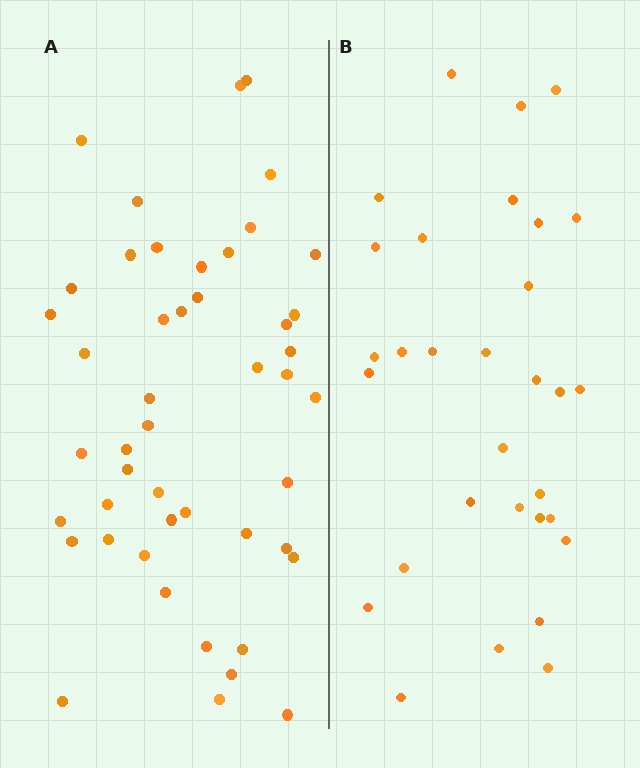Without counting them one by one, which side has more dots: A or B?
Region A (the left region) has more dots.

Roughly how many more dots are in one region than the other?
Region A has approximately 15 more dots than region B.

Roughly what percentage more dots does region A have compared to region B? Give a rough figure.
About 50% more.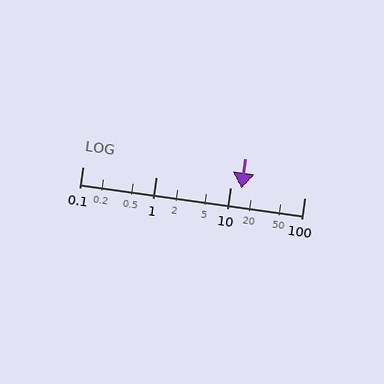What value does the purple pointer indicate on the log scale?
The pointer indicates approximately 14.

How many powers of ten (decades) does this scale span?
The scale spans 3 decades, from 0.1 to 100.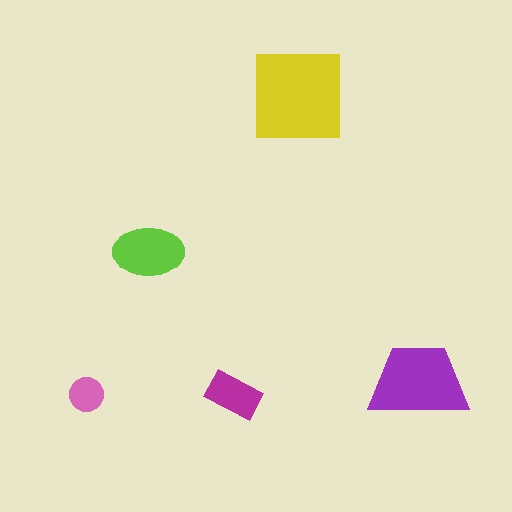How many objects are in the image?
There are 5 objects in the image.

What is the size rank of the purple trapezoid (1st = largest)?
2nd.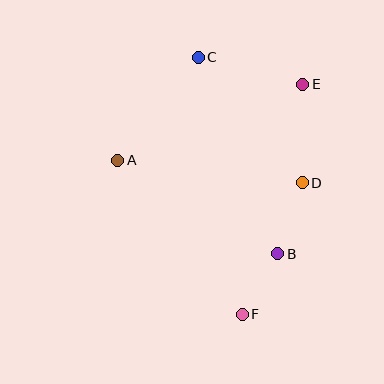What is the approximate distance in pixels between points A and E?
The distance between A and E is approximately 200 pixels.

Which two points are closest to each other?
Points B and F are closest to each other.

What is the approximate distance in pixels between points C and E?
The distance between C and E is approximately 108 pixels.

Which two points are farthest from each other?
Points C and F are farthest from each other.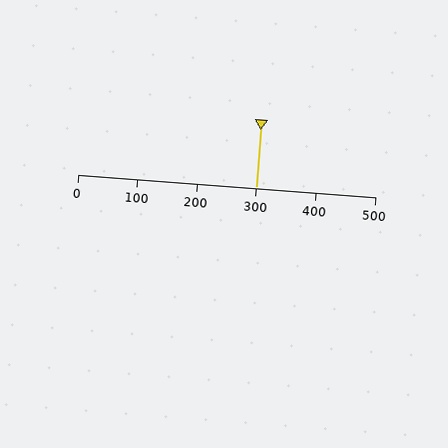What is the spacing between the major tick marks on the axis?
The major ticks are spaced 100 apart.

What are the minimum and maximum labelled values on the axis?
The axis runs from 0 to 500.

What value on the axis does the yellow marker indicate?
The marker indicates approximately 300.